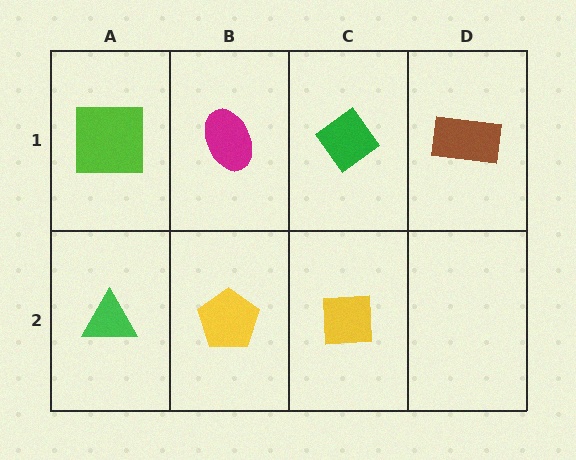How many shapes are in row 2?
3 shapes.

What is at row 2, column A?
A green triangle.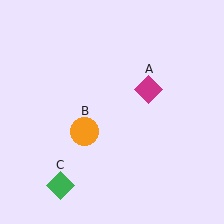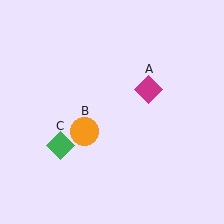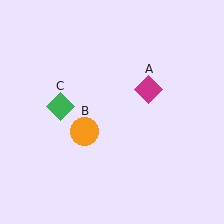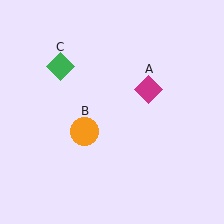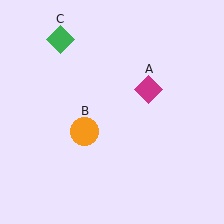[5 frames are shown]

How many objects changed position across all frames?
1 object changed position: green diamond (object C).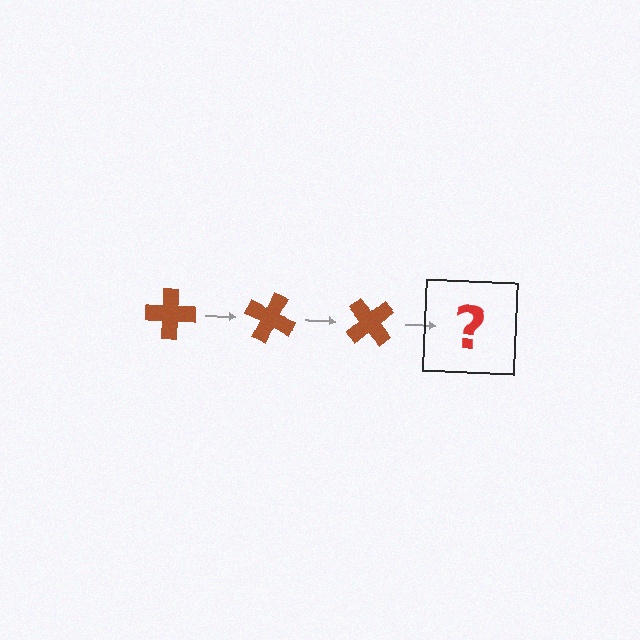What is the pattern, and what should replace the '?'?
The pattern is that the cross rotates 25 degrees each step. The '?' should be a brown cross rotated 75 degrees.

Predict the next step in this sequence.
The next step is a brown cross rotated 75 degrees.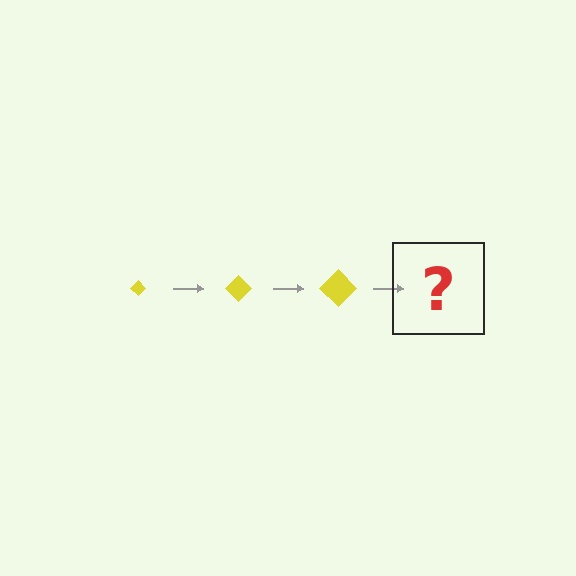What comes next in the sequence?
The next element should be a yellow diamond, larger than the previous one.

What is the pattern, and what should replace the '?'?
The pattern is that the diamond gets progressively larger each step. The '?' should be a yellow diamond, larger than the previous one.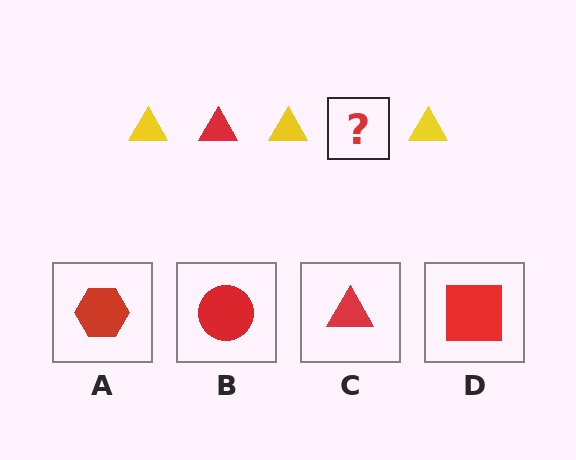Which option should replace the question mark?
Option C.